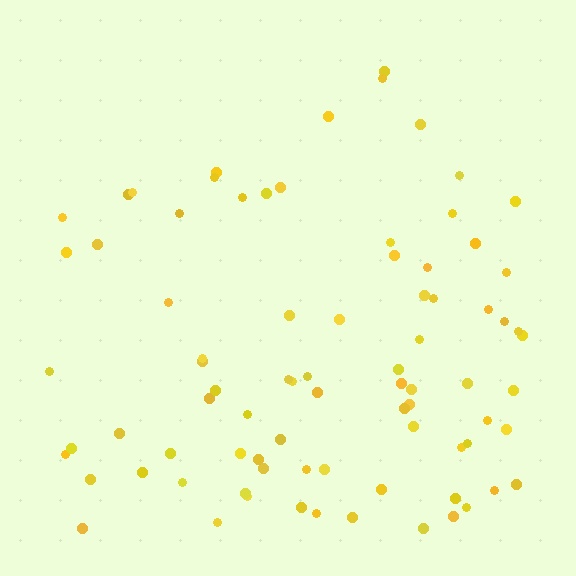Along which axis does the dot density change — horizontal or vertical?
Vertical.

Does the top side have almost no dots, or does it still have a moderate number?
Still a moderate number, just noticeably fewer than the bottom.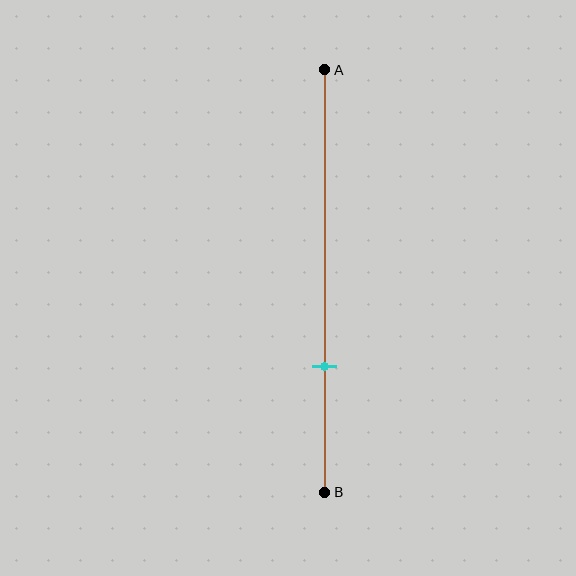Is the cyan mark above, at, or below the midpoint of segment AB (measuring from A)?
The cyan mark is below the midpoint of segment AB.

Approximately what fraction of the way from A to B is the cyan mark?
The cyan mark is approximately 70% of the way from A to B.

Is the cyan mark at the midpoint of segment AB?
No, the mark is at about 70% from A, not at the 50% midpoint.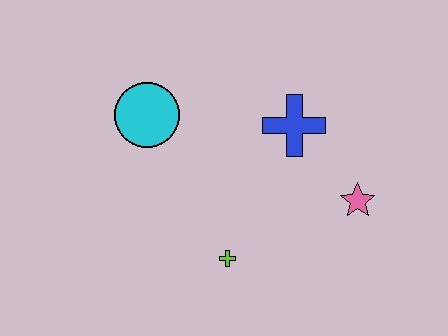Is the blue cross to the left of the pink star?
Yes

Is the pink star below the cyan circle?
Yes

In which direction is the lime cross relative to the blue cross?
The lime cross is below the blue cross.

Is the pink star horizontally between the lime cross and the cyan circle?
No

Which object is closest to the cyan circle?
The blue cross is closest to the cyan circle.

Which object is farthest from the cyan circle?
The pink star is farthest from the cyan circle.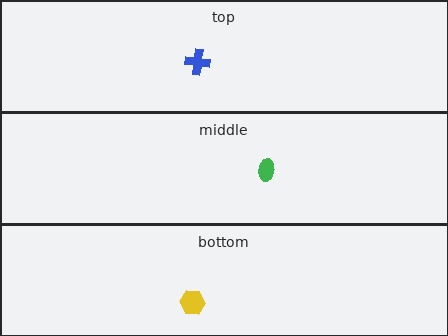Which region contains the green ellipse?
The middle region.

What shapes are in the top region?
The blue cross.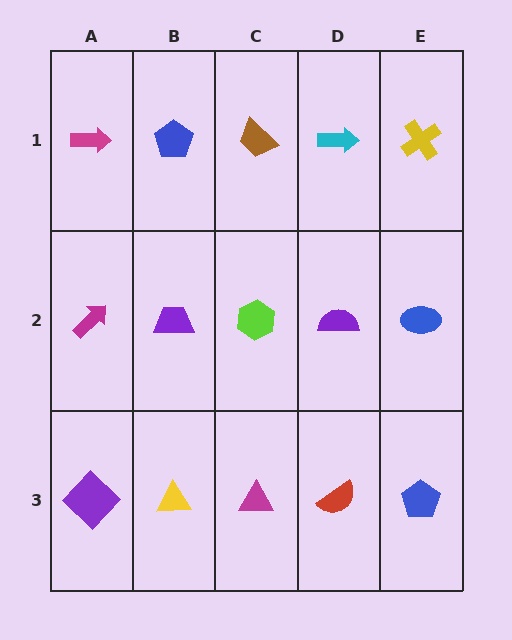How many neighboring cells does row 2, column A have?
3.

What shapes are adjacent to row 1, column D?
A purple semicircle (row 2, column D), a brown trapezoid (row 1, column C), a yellow cross (row 1, column E).